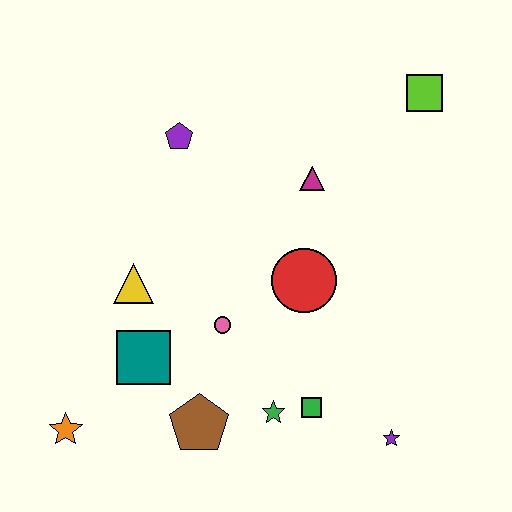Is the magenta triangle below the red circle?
No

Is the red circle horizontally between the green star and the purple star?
Yes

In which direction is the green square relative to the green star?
The green square is to the right of the green star.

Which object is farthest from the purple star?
The purple pentagon is farthest from the purple star.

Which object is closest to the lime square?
The magenta triangle is closest to the lime square.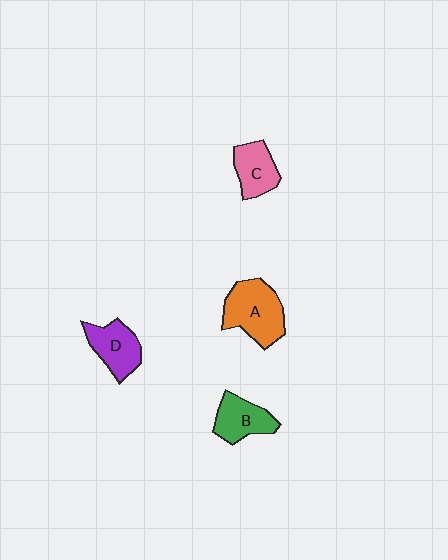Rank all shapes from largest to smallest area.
From largest to smallest: A (orange), D (purple), B (green), C (pink).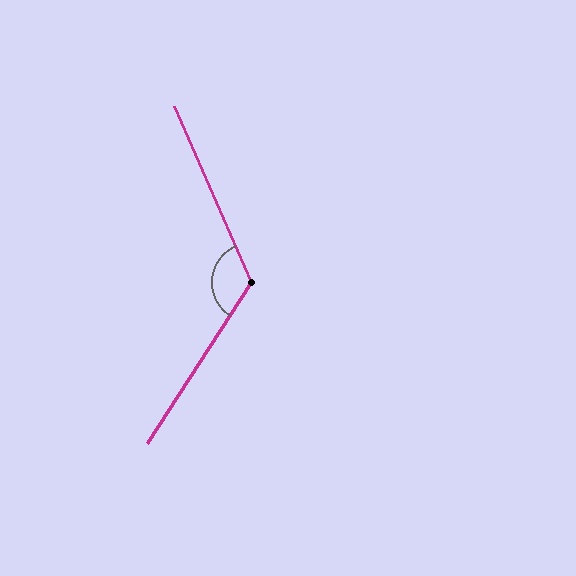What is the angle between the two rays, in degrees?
Approximately 124 degrees.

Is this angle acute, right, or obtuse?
It is obtuse.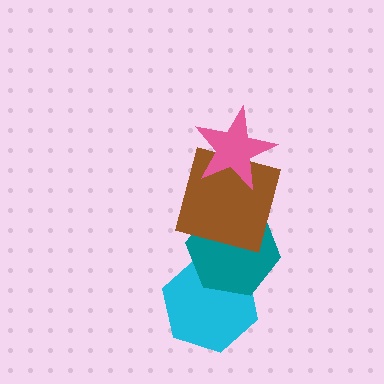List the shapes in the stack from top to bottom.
From top to bottom: the pink star, the brown square, the teal hexagon, the cyan hexagon.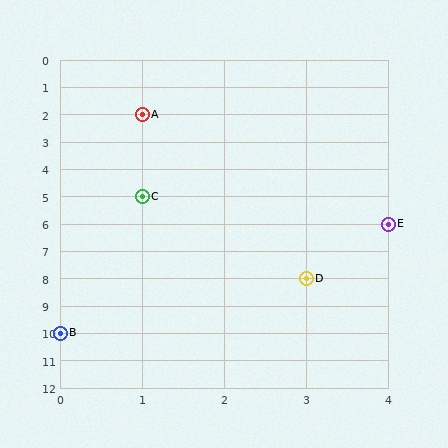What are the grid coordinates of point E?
Point E is at grid coordinates (4, 6).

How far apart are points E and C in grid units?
Points E and C are 3 columns and 1 row apart (about 3.2 grid units diagonally).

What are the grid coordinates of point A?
Point A is at grid coordinates (1, 2).